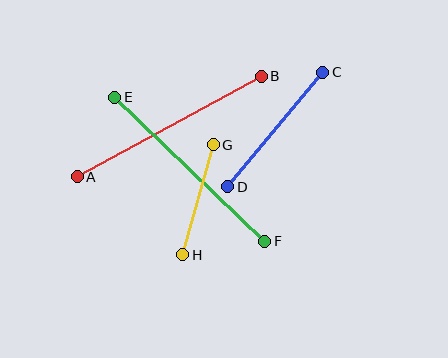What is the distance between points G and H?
The distance is approximately 114 pixels.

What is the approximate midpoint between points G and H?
The midpoint is at approximately (198, 200) pixels.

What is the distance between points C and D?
The distance is approximately 149 pixels.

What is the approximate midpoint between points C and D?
The midpoint is at approximately (275, 129) pixels.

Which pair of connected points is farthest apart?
Points A and B are farthest apart.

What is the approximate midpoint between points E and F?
The midpoint is at approximately (190, 169) pixels.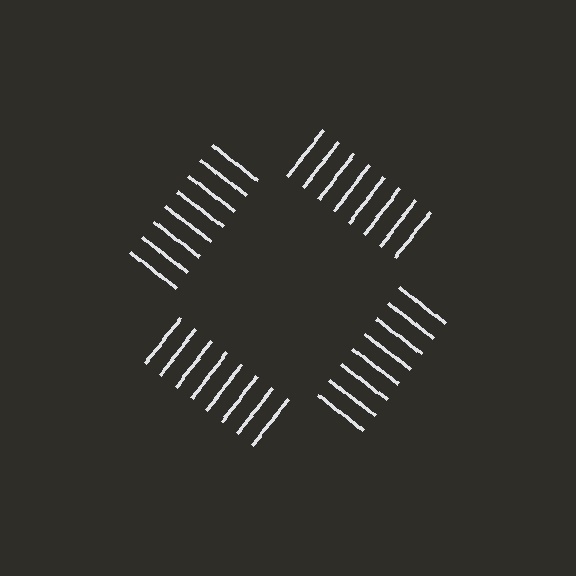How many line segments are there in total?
32 — 8 along each of the 4 edges.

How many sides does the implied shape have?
4 sides — the line-ends trace a square.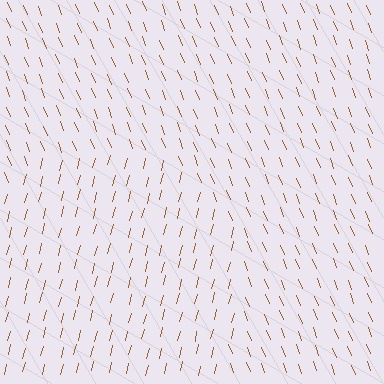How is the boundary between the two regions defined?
The boundary is defined purely by a change in line orientation (approximately 36 degrees difference). All lines are the same color and thickness.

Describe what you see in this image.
The image is filled with small brown line segments. A circle region in the image has lines oriented differently from the surrounding lines, creating a visible texture boundary.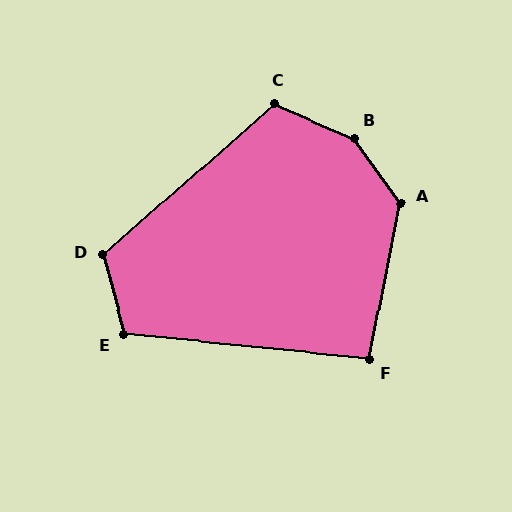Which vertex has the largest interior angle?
B, at approximately 148 degrees.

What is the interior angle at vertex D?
Approximately 116 degrees (obtuse).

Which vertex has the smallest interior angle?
F, at approximately 95 degrees.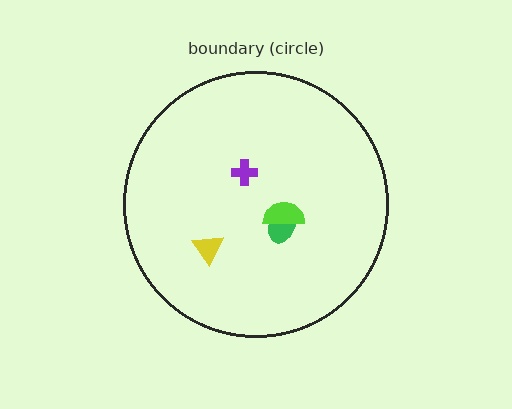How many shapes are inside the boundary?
4 inside, 0 outside.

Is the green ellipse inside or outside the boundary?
Inside.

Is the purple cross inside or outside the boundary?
Inside.